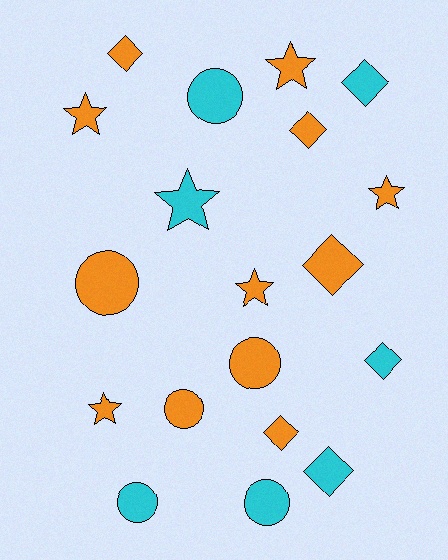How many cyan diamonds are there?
There are 3 cyan diamonds.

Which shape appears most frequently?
Diamond, with 7 objects.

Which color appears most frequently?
Orange, with 12 objects.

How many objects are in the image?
There are 19 objects.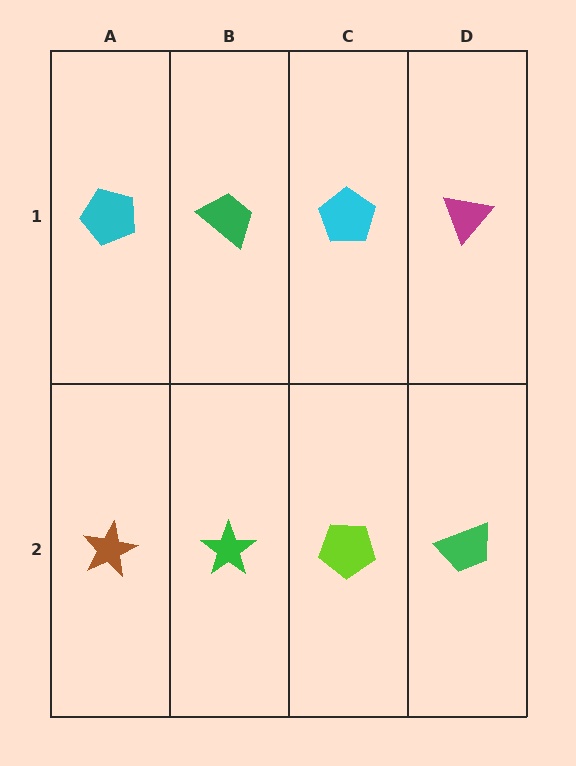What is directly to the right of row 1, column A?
A green trapezoid.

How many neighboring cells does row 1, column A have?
2.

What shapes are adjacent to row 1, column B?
A green star (row 2, column B), a cyan pentagon (row 1, column A), a cyan pentagon (row 1, column C).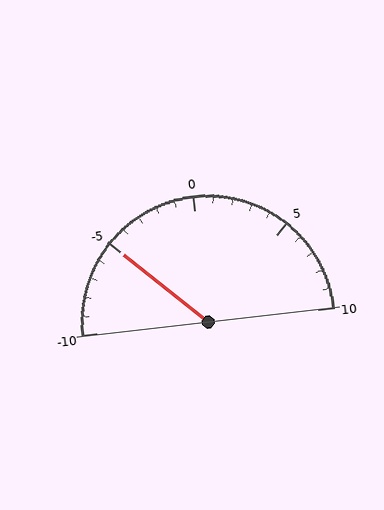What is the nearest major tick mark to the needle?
The nearest major tick mark is -5.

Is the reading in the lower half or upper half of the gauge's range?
The reading is in the lower half of the range (-10 to 10).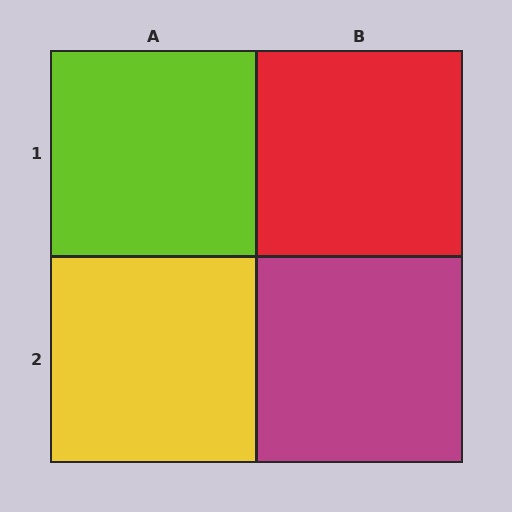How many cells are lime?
1 cell is lime.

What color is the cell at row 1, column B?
Red.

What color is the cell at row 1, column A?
Lime.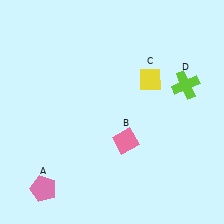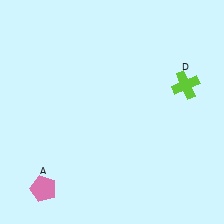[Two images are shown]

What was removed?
The yellow diamond (C), the pink diamond (B) were removed in Image 2.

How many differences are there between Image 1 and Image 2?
There are 2 differences between the two images.